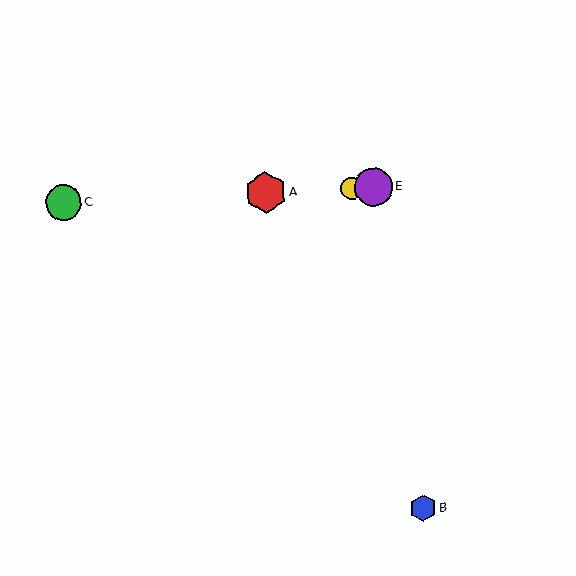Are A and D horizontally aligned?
Yes, both are at y≈193.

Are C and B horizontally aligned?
No, C is at y≈203 and B is at y≈508.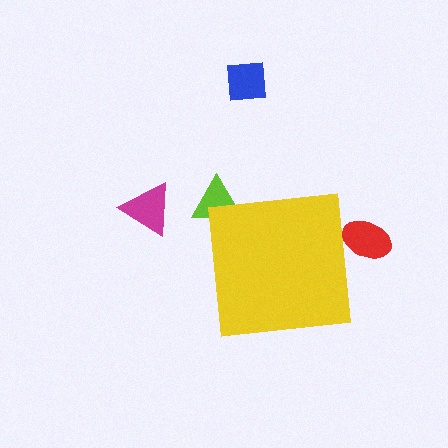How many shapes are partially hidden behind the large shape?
2 shapes are partially hidden.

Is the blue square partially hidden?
No, the blue square is fully visible.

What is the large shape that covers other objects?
A yellow square.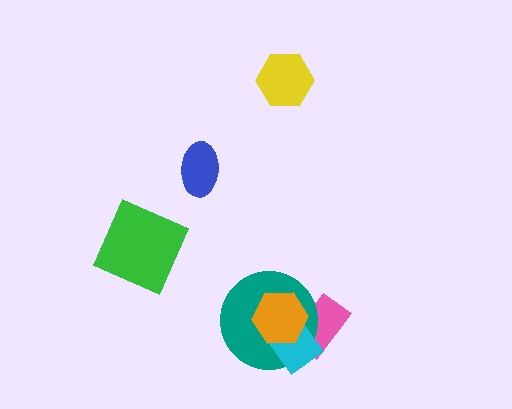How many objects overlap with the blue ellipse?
0 objects overlap with the blue ellipse.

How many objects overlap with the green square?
0 objects overlap with the green square.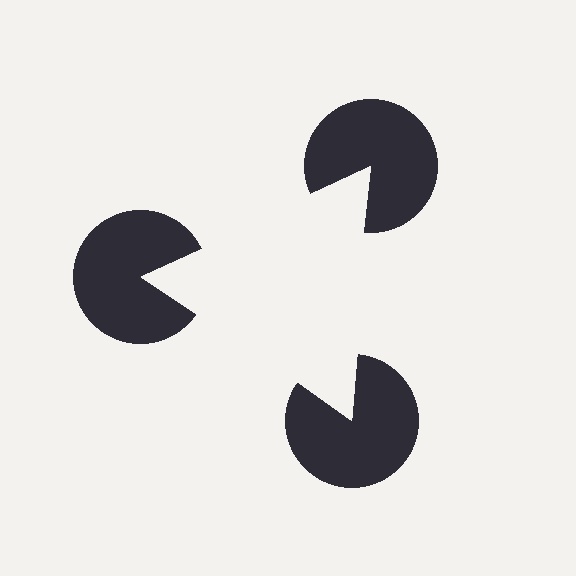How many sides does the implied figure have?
3 sides.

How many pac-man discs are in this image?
There are 3 — one at each vertex of the illusory triangle.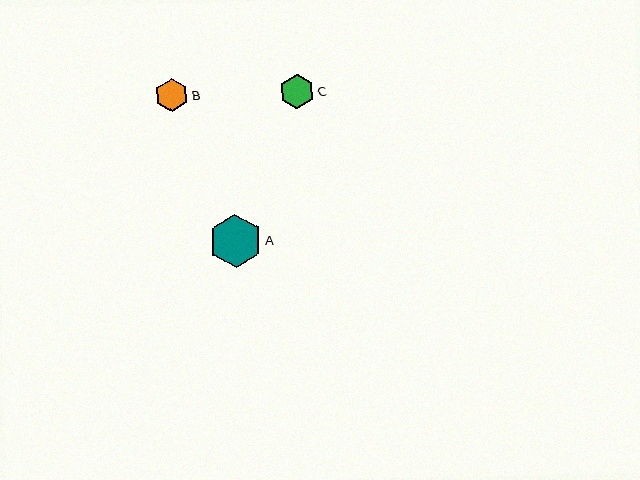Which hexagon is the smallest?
Hexagon B is the smallest with a size of approximately 33 pixels.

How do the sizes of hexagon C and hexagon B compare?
Hexagon C and hexagon B are approximately the same size.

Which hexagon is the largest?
Hexagon A is the largest with a size of approximately 53 pixels.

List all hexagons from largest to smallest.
From largest to smallest: A, C, B.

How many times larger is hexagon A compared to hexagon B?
Hexagon A is approximately 1.6 times the size of hexagon B.